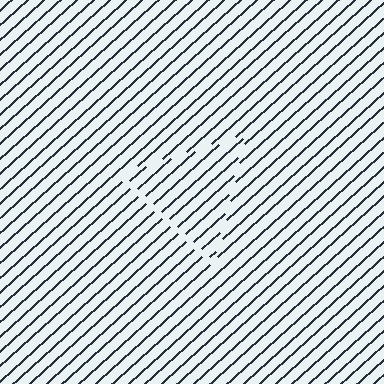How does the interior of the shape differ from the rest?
The interior of the shape contains the same grating, shifted by half a period — the contour is defined by the phase discontinuity where line-ends from the inner and outer gratings abut.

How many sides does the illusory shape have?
3 sides — the line-ends trace a triangle.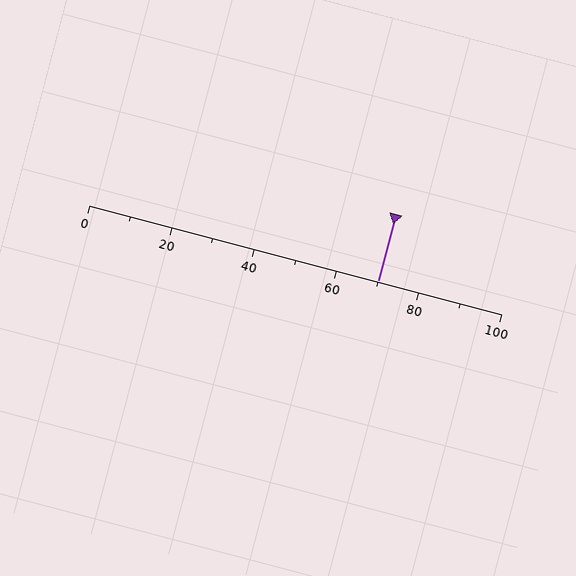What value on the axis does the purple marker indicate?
The marker indicates approximately 70.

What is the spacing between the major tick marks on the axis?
The major ticks are spaced 20 apart.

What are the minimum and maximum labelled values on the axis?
The axis runs from 0 to 100.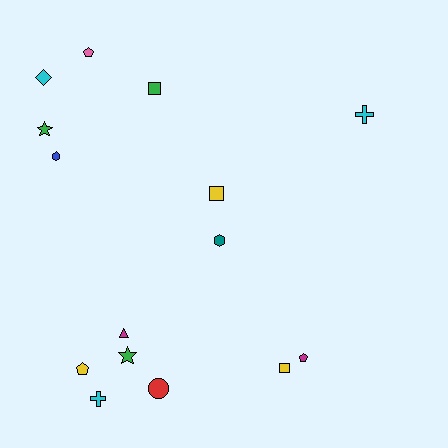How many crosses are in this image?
There are 2 crosses.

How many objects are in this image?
There are 15 objects.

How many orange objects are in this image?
There are no orange objects.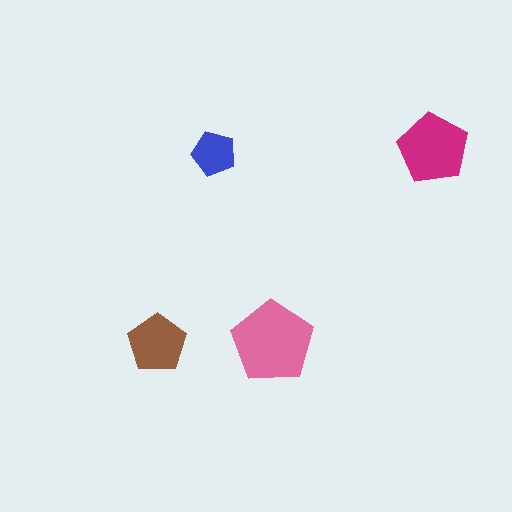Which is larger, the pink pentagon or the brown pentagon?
The pink one.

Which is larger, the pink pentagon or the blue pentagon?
The pink one.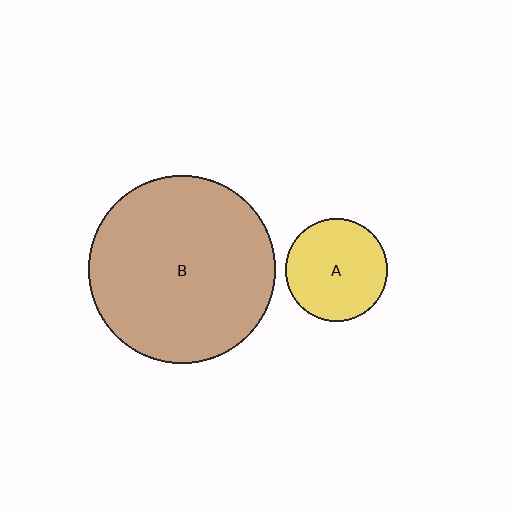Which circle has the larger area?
Circle B (brown).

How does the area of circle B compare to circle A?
Approximately 3.3 times.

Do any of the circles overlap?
No, none of the circles overlap.